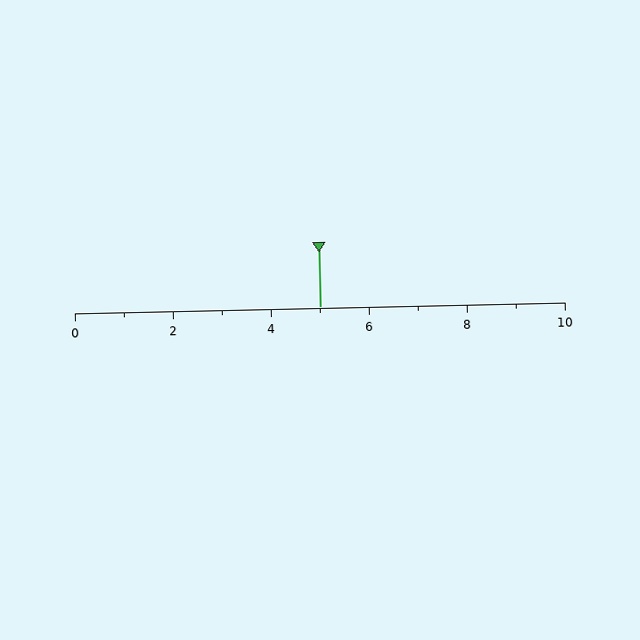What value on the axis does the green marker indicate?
The marker indicates approximately 5.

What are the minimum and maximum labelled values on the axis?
The axis runs from 0 to 10.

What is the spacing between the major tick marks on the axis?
The major ticks are spaced 2 apart.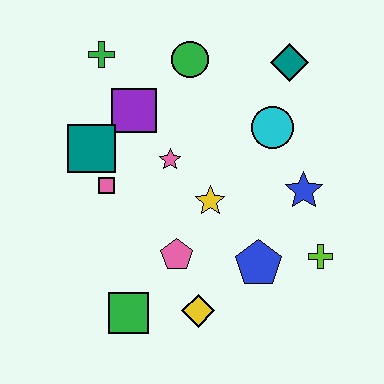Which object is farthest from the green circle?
The green square is farthest from the green circle.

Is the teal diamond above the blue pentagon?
Yes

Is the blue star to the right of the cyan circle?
Yes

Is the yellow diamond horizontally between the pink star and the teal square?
No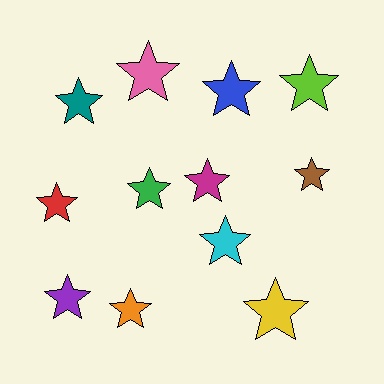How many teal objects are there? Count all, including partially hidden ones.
There is 1 teal object.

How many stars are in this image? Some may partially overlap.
There are 12 stars.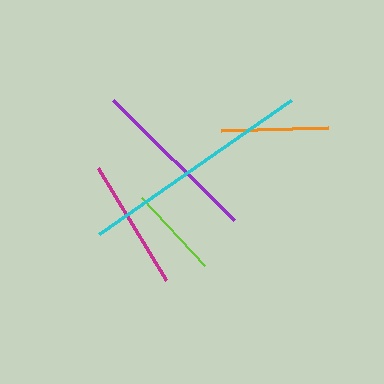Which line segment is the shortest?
The lime line is the shortest at approximately 93 pixels.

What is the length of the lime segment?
The lime segment is approximately 93 pixels long.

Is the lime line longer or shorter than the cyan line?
The cyan line is longer than the lime line.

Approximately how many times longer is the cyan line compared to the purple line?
The cyan line is approximately 1.4 times the length of the purple line.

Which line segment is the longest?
The cyan line is the longest at approximately 234 pixels.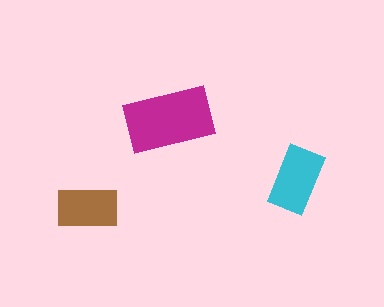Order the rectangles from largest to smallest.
the magenta one, the cyan one, the brown one.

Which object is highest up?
The magenta rectangle is topmost.